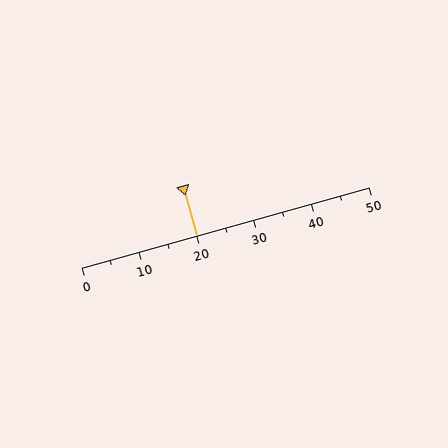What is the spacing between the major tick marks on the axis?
The major ticks are spaced 10 apart.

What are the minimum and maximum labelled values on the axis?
The axis runs from 0 to 50.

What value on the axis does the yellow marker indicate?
The marker indicates approximately 20.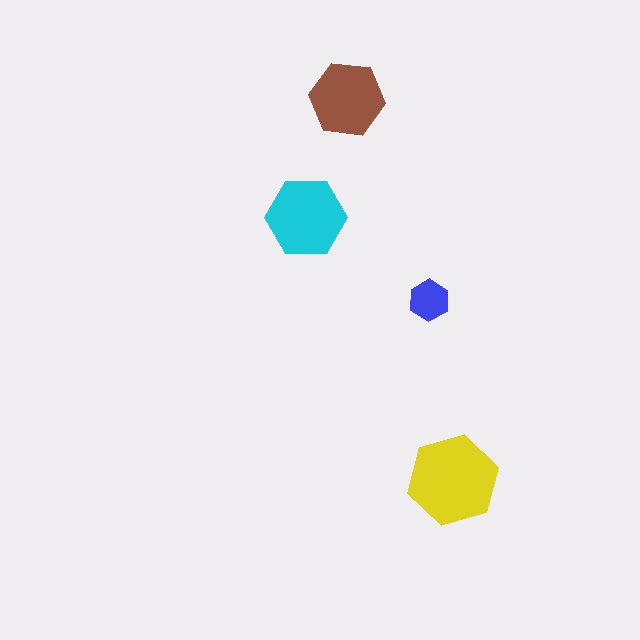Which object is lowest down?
The yellow hexagon is bottommost.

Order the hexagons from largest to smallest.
the yellow one, the cyan one, the brown one, the blue one.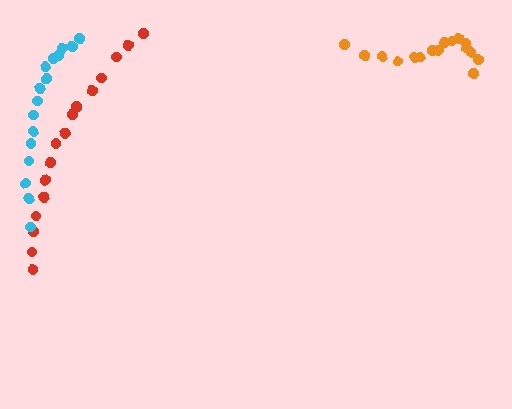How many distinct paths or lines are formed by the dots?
There are 3 distinct paths.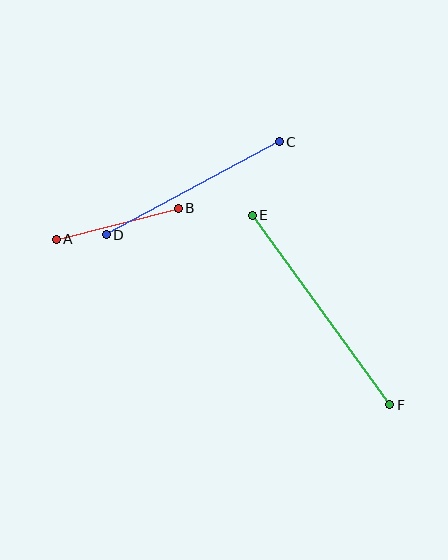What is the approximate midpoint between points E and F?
The midpoint is at approximately (321, 310) pixels.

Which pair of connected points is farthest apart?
Points E and F are farthest apart.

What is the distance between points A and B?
The distance is approximately 126 pixels.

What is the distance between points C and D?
The distance is approximately 196 pixels.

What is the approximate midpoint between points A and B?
The midpoint is at approximately (117, 224) pixels.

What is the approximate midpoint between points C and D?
The midpoint is at approximately (193, 188) pixels.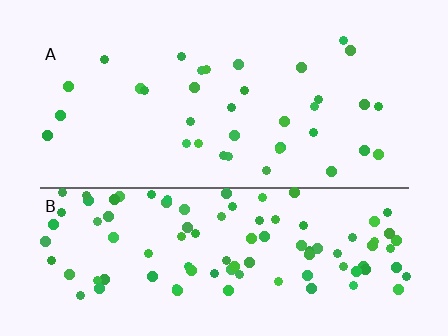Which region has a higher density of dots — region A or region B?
B (the bottom).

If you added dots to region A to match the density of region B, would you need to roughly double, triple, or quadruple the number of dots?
Approximately triple.